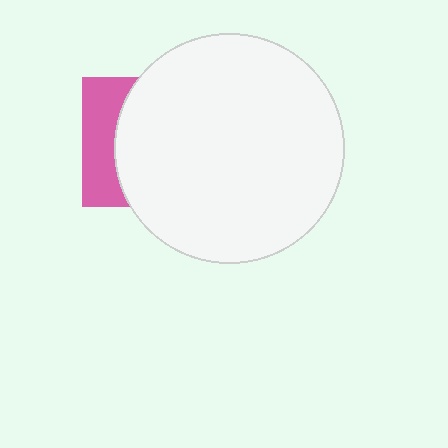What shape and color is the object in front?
The object in front is a white circle.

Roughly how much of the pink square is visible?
A small part of it is visible (roughly 30%).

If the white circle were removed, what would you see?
You would see the complete pink square.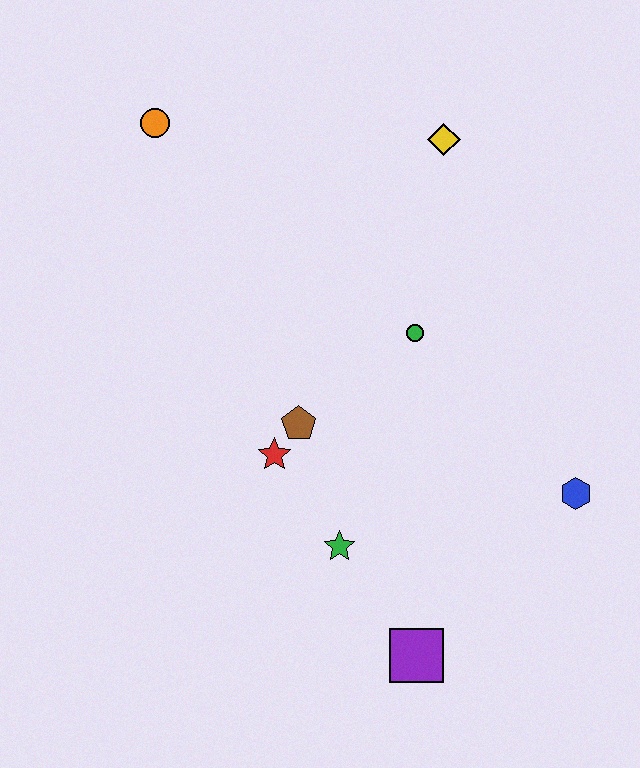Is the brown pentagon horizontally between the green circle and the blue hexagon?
No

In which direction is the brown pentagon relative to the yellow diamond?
The brown pentagon is below the yellow diamond.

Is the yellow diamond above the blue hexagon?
Yes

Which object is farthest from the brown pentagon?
The orange circle is farthest from the brown pentagon.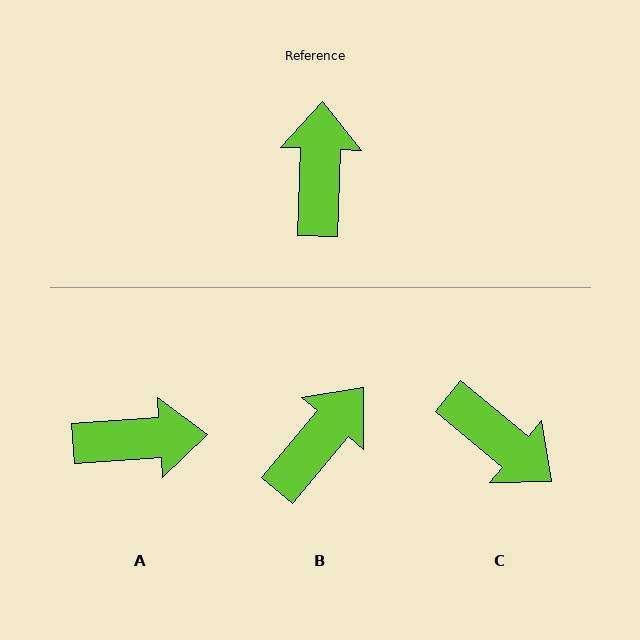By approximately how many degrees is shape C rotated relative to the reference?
Approximately 128 degrees clockwise.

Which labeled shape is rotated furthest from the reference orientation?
C, about 128 degrees away.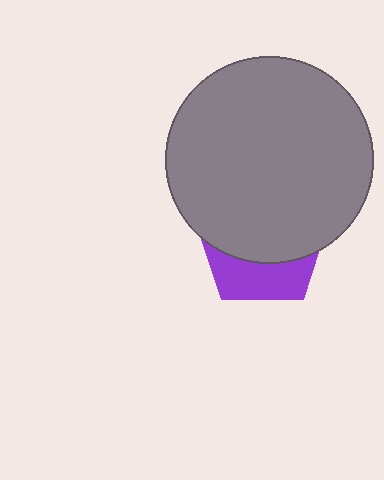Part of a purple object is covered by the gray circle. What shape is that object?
It is a pentagon.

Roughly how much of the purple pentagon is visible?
A small part of it is visible (roughly 34%).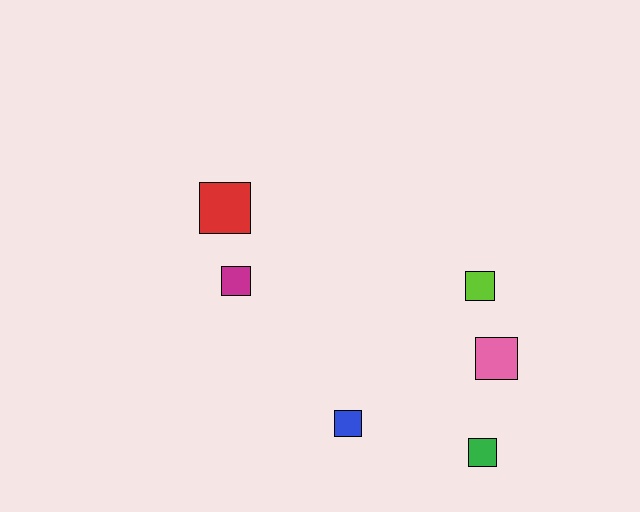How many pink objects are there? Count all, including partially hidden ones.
There is 1 pink object.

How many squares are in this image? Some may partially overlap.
There are 6 squares.